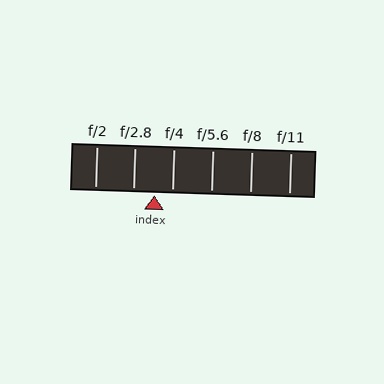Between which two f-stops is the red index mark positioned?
The index mark is between f/2.8 and f/4.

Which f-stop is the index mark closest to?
The index mark is closest to f/4.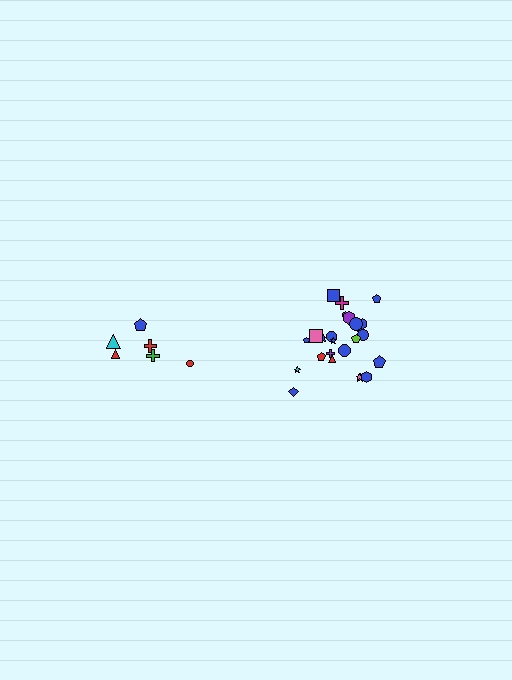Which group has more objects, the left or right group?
The right group.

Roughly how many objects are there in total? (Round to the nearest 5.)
Roughly 30 objects in total.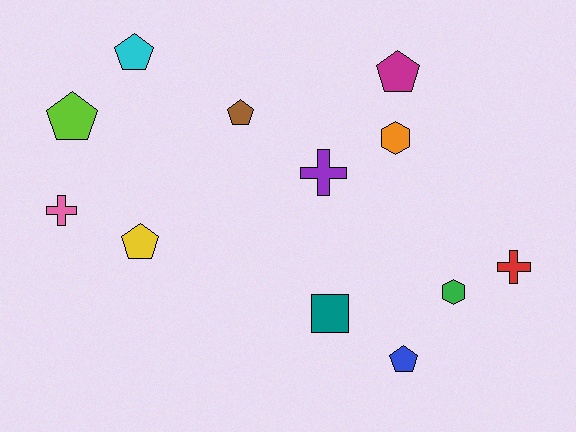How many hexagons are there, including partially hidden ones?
There are 2 hexagons.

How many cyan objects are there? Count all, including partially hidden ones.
There is 1 cyan object.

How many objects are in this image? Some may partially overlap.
There are 12 objects.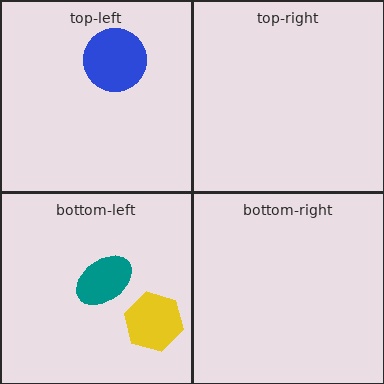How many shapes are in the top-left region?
1.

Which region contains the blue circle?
The top-left region.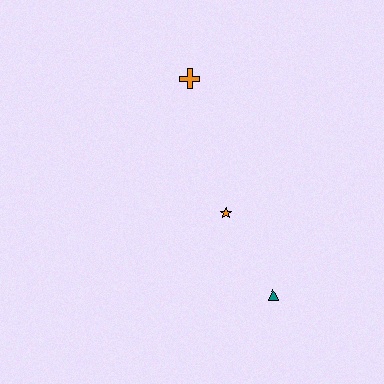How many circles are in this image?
There are no circles.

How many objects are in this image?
There are 3 objects.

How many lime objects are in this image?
There are no lime objects.